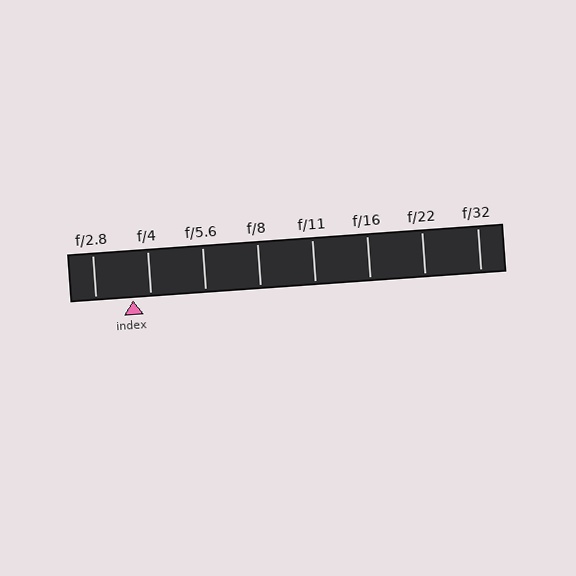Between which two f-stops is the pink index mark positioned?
The index mark is between f/2.8 and f/4.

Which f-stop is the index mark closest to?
The index mark is closest to f/4.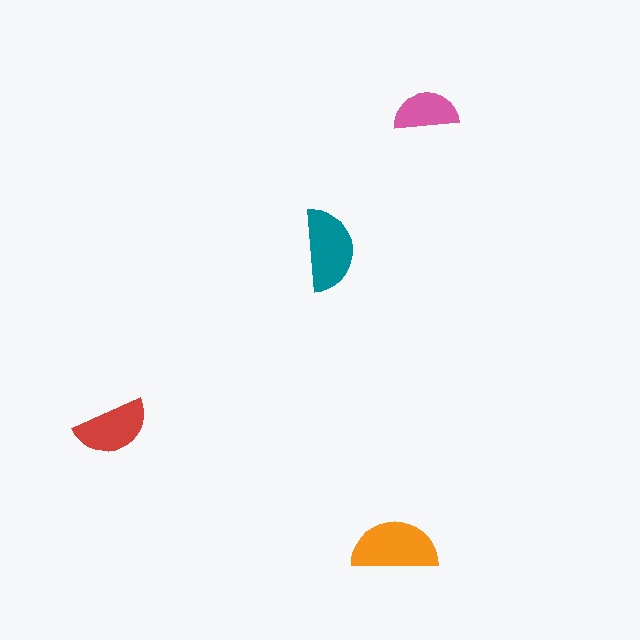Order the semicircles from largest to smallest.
the orange one, the teal one, the red one, the pink one.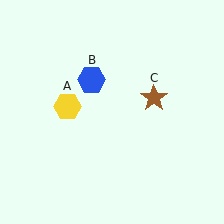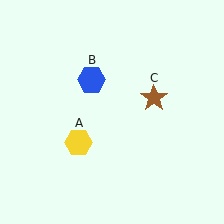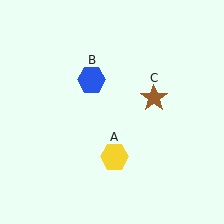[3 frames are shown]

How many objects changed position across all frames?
1 object changed position: yellow hexagon (object A).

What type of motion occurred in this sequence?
The yellow hexagon (object A) rotated counterclockwise around the center of the scene.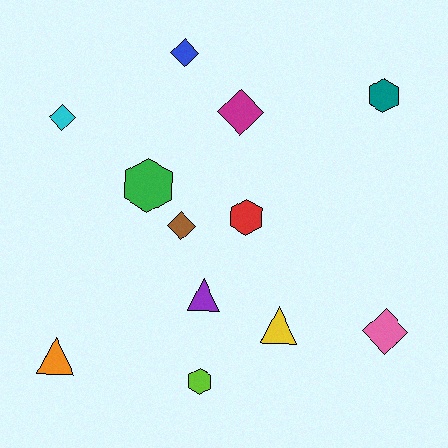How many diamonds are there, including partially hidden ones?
There are 5 diamonds.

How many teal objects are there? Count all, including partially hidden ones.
There is 1 teal object.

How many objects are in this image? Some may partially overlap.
There are 12 objects.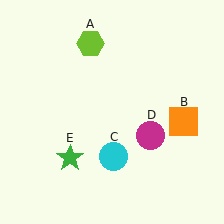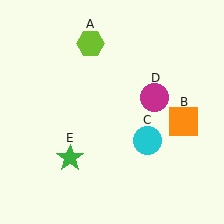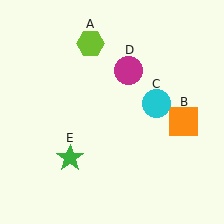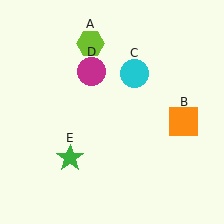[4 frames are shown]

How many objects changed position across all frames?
2 objects changed position: cyan circle (object C), magenta circle (object D).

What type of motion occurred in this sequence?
The cyan circle (object C), magenta circle (object D) rotated counterclockwise around the center of the scene.